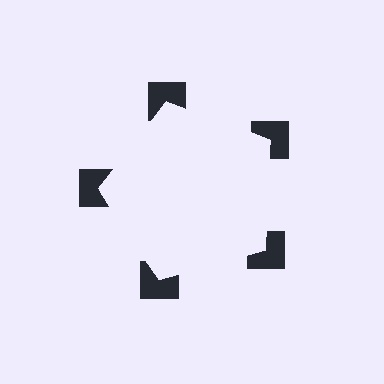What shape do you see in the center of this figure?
An illusory pentagon — its edges are inferred from the aligned wedge cuts in the notched squares, not physically drawn.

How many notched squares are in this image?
There are 5 — one at each vertex of the illusory pentagon.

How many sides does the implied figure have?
5 sides.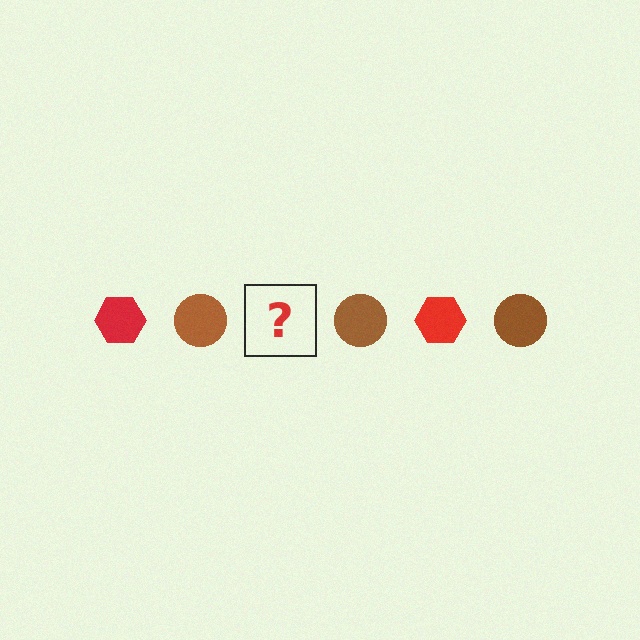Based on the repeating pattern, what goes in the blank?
The blank should be a red hexagon.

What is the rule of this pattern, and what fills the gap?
The rule is that the pattern alternates between red hexagon and brown circle. The gap should be filled with a red hexagon.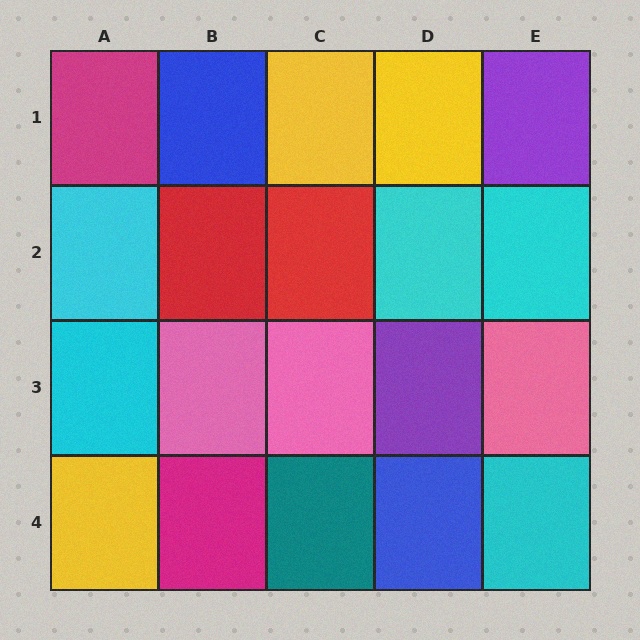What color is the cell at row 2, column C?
Red.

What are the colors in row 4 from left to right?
Yellow, magenta, teal, blue, cyan.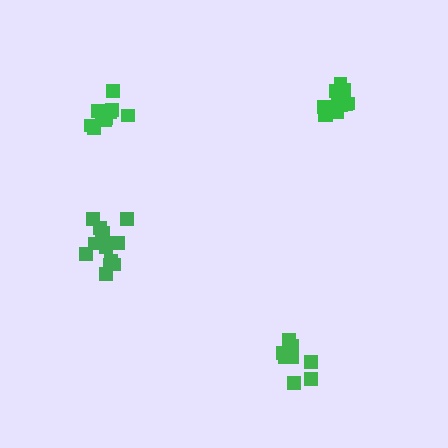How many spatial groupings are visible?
There are 4 spatial groupings.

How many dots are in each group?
Group 1: 14 dots, Group 2: 8 dots, Group 3: 11 dots, Group 4: 12 dots (45 total).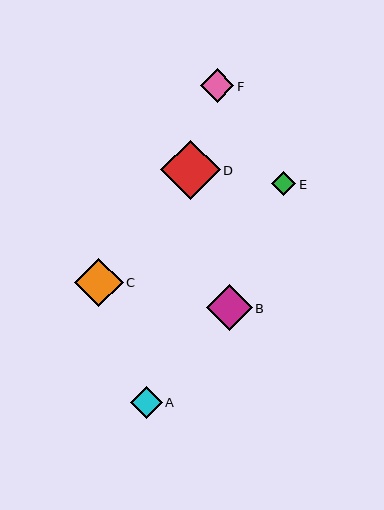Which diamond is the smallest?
Diamond E is the smallest with a size of approximately 25 pixels.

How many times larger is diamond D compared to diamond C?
Diamond D is approximately 1.2 times the size of diamond C.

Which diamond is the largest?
Diamond D is the largest with a size of approximately 59 pixels.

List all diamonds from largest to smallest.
From largest to smallest: D, C, B, F, A, E.